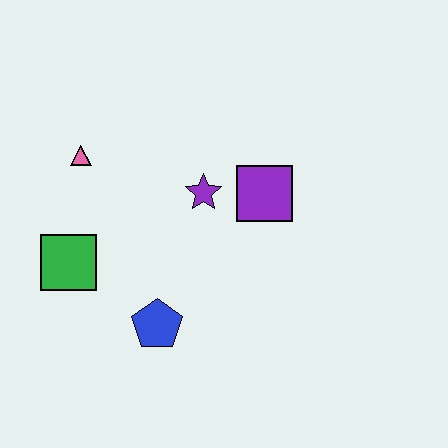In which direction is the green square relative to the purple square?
The green square is to the left of the purple square.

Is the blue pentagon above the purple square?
No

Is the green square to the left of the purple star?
Yes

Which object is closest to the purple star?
The purple square is closest to the purple star.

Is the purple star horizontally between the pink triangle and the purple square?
Yes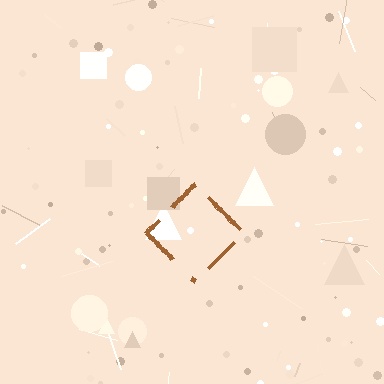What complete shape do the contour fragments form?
The contour fragments form a diamond.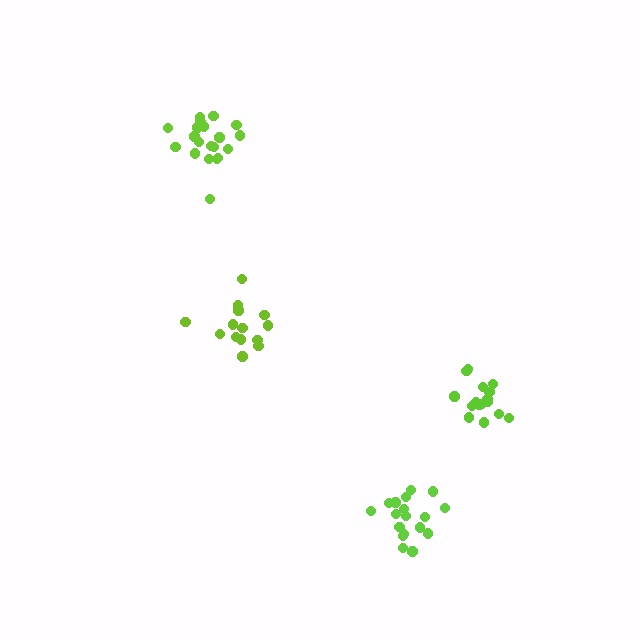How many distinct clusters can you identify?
There are 4 distinct clusters.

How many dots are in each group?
Group 1: 20 dots, Group 2: 18 dots, Group 3: 14 dots, Group 4: 16 dots (68 total).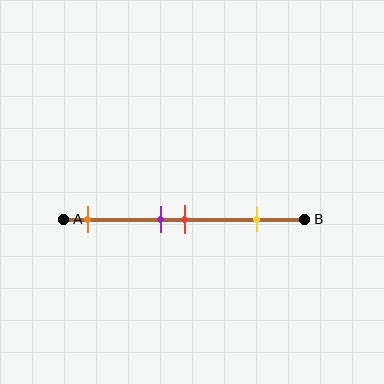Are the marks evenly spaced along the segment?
No, the marks are not evenly spaced.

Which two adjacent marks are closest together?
The purple and red marks are the closest adjacent pair.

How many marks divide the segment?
There are 4 marks dividing the segment.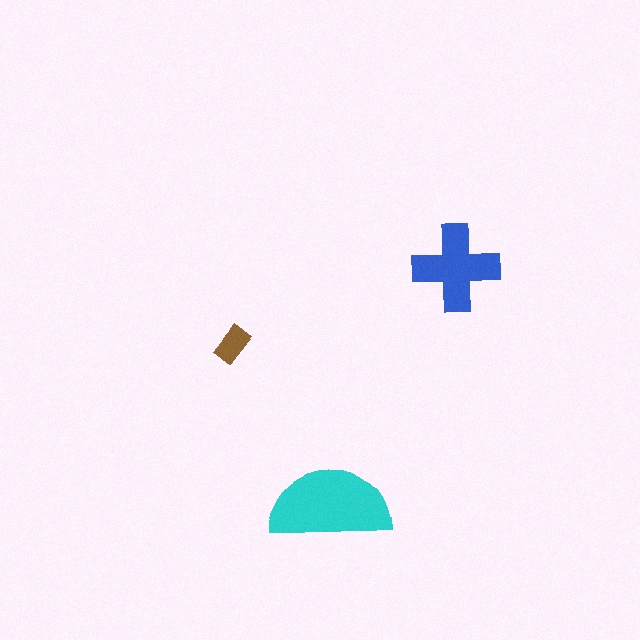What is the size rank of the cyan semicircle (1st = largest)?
1st.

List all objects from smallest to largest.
The brown rectangle, the blue cross, the cyan semicircle.